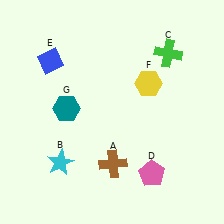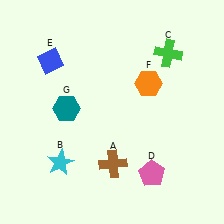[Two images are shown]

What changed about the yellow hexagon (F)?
In Image 1, F is yellow. In Image 2, it changed to orange.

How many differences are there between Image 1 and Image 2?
There is 1 difference between the two images.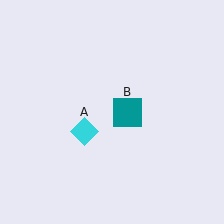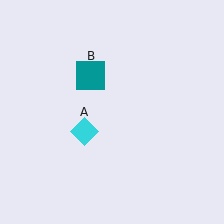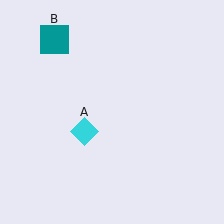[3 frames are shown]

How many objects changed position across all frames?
1 object changed position: teal square (object B).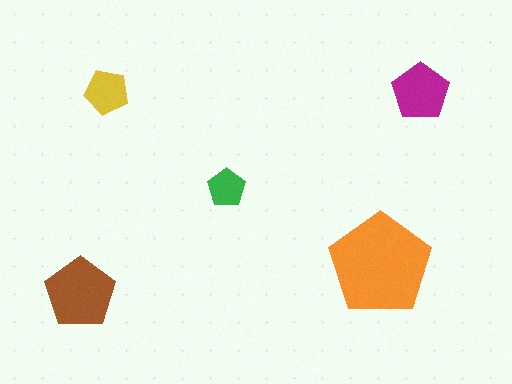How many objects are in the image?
There are 5 objects in the image.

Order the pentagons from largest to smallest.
the orange one, the brown one, the magenta one, the yellow one, the green one.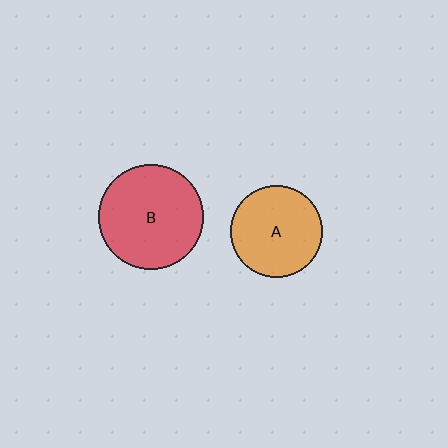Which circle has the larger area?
Circle B (red).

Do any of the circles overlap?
No, none of the circles overlap.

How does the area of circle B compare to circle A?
Approximately 1.3 times.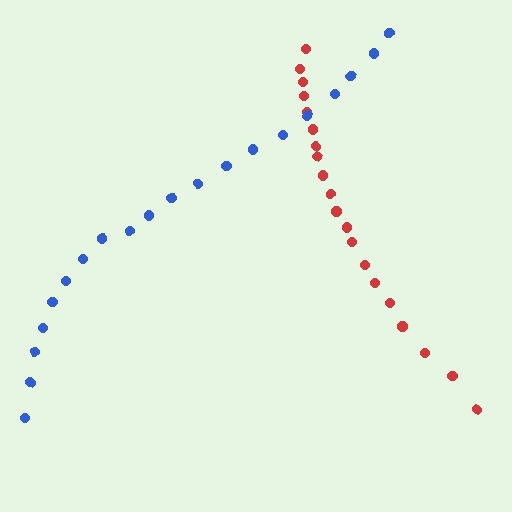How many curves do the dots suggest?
There are 2 distinct paths.